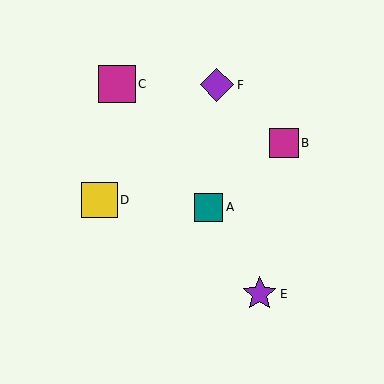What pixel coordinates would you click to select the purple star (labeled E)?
Click at (260, 294) to select the purple star E.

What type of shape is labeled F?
Shape F is a purple diamond.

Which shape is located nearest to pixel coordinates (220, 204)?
The teal square (labeled A) at (208, 207) is nearest to that location.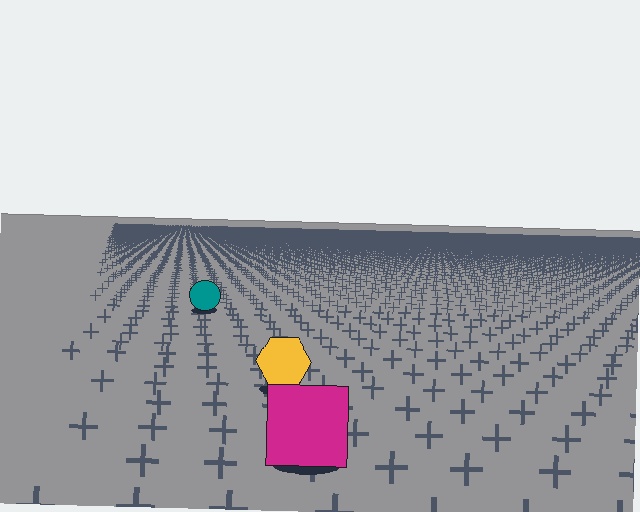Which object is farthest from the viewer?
The teal circle is farthest from the viewer. It appears smaller and the ground texture around it is denser.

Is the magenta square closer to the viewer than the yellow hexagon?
Yes. The magenta square is closer — you can tell from the texture gradient: the ground texture is coarser near it.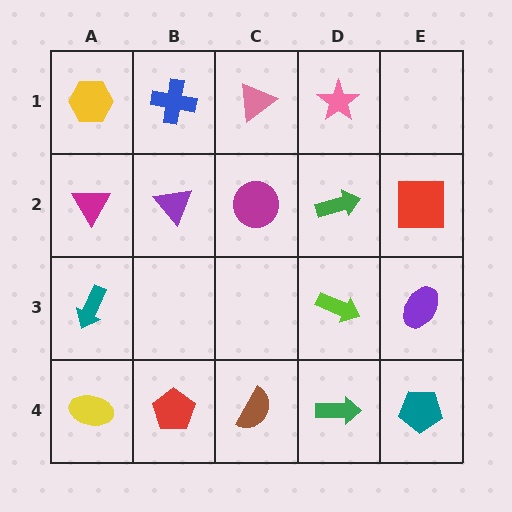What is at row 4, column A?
A yellow ellipse.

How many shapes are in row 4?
5 shapes.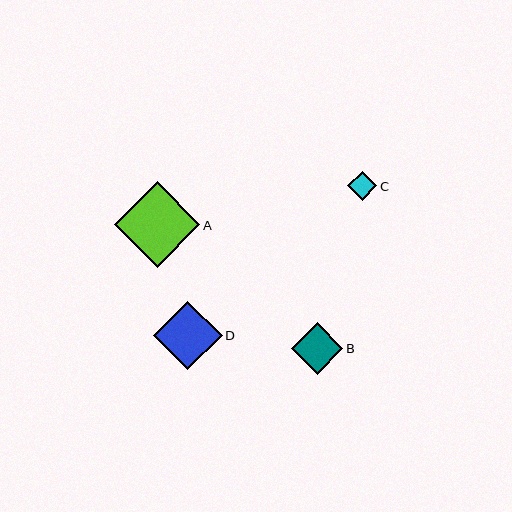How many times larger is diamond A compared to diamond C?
Diamond A is approximately 2.9 times the size of diamond C.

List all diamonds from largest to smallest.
From largest to smallest: A, D, B, C.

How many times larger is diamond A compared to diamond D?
Diamond A is approximately 1.2 times the size of diamond D.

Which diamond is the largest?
Diamond A is the largest with a size of approximately 85 pixels.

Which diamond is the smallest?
Diamond C is the smallest with a size of approximately 30 pixels.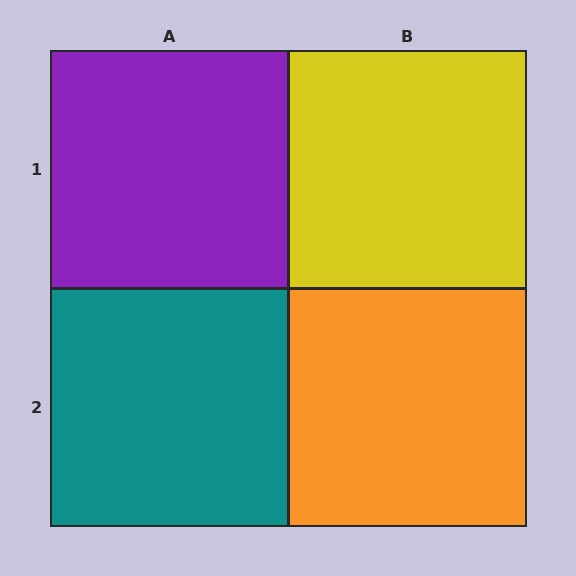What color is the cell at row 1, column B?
Yellow.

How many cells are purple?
1 cell is purple.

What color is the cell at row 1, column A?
Purple.